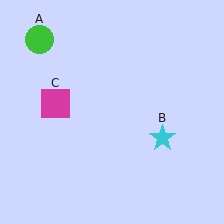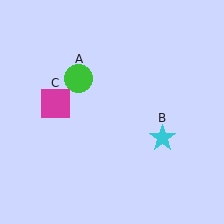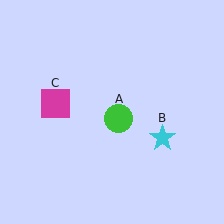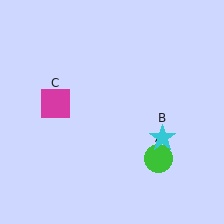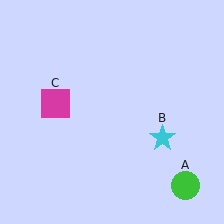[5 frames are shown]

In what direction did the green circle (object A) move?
The green circle (object A) moved down and to the right.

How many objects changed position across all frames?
1 object changed position: green circle (object A).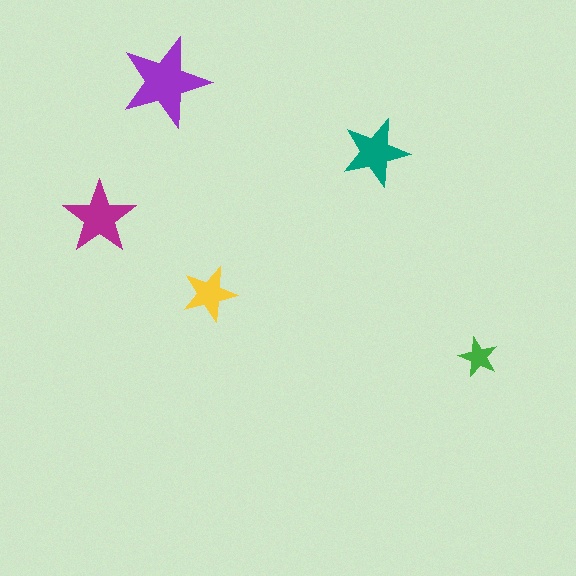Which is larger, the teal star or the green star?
The teal one.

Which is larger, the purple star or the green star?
The purple one.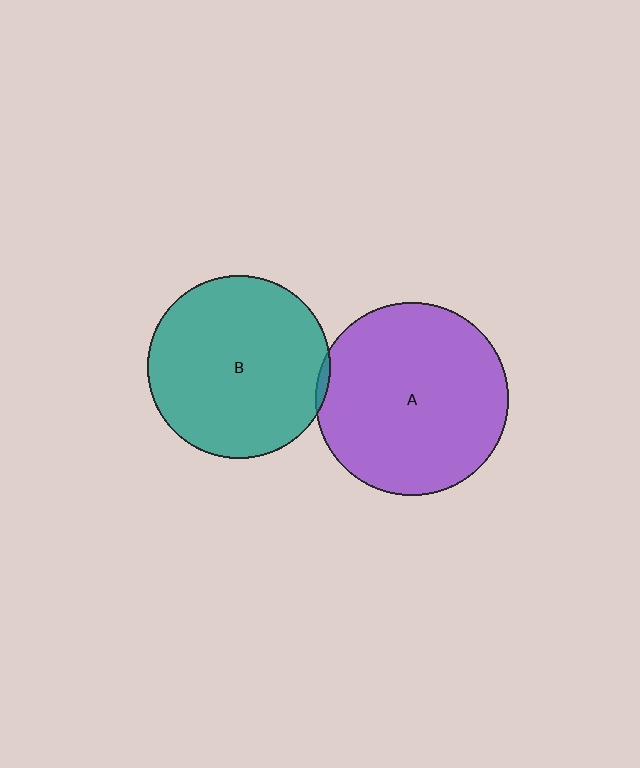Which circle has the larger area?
Circle A (purple).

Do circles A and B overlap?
Yes.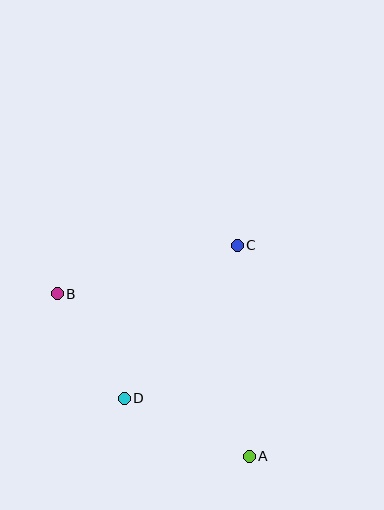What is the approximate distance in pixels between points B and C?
The distance between B and C is approximately 187 pixels.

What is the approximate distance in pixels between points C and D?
The distance between C and D is approximately 190 pixels.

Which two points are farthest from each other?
Points A and B are farthest from each other.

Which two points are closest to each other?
Points B and D are closest to each other.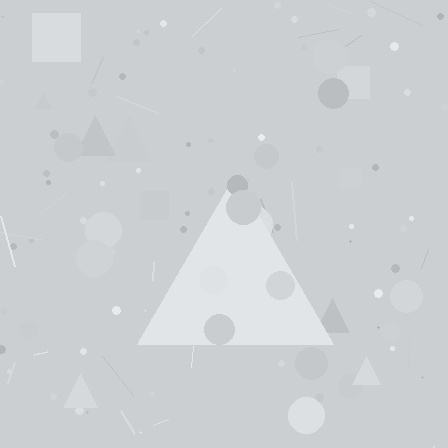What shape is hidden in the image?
A triangle is hidden in the image.